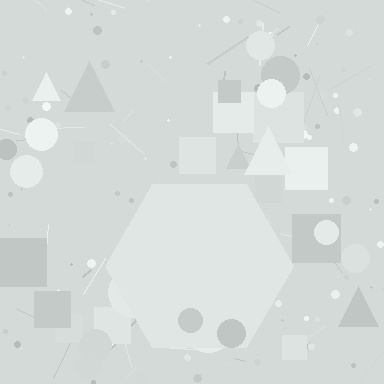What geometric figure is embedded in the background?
A hexagon is embedded in the background.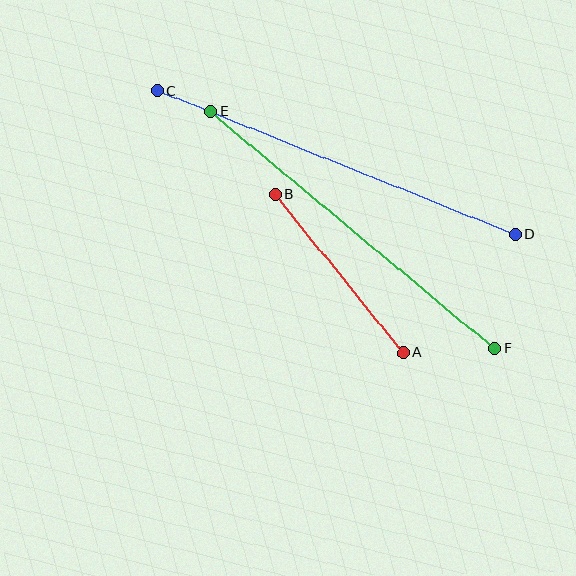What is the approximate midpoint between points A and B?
The midpoint is at approximately (339, 274) pixels.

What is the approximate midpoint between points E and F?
The midpoint is at approximately (352, 230) pixels.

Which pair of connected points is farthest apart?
Points C and D are farthest apart.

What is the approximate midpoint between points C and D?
The midpoint is at approximately (337, 162) pixels.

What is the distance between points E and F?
The distance is approximately 370 pixels.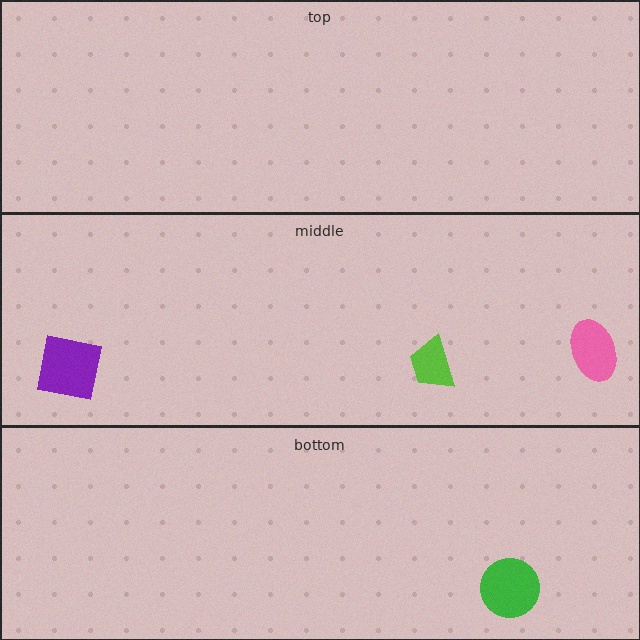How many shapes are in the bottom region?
1.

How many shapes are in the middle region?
3.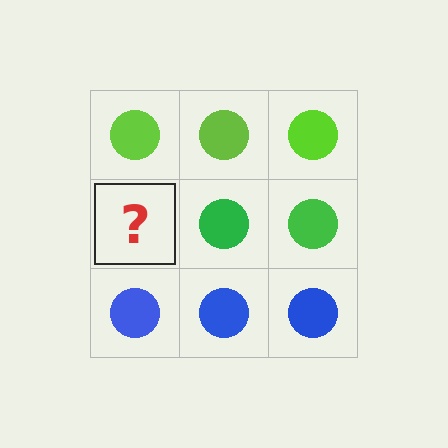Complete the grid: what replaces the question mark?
The question mark should be replaced with a green circle.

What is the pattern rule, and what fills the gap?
The rule is that each row has a consistent color. The gap should be filled with a green circle.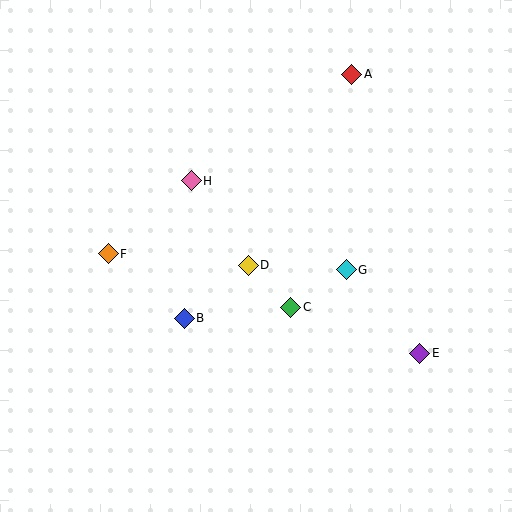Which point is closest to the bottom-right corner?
Point E is closest to the bottom-right corner.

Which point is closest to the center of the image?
Point D at (248, 265) is closest to the center.